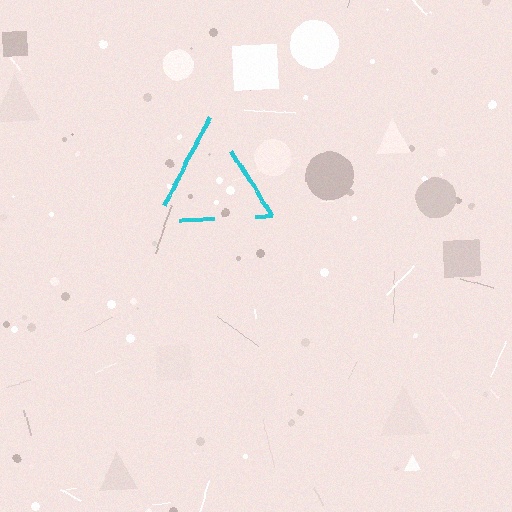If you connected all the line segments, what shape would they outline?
They would outline a triangle.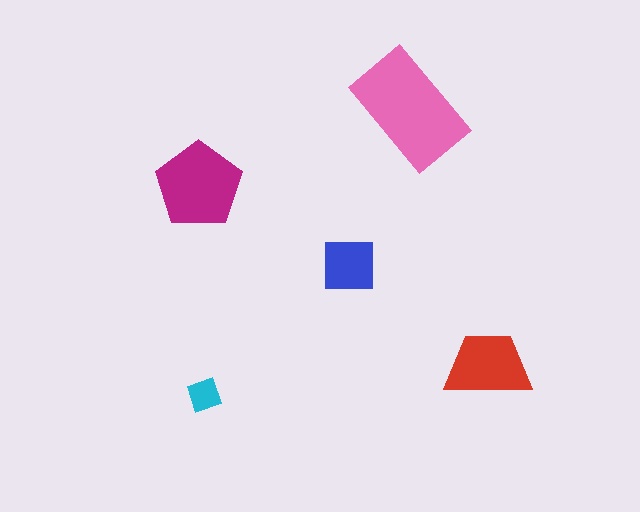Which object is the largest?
The pink rectangle.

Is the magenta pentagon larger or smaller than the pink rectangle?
Smaller.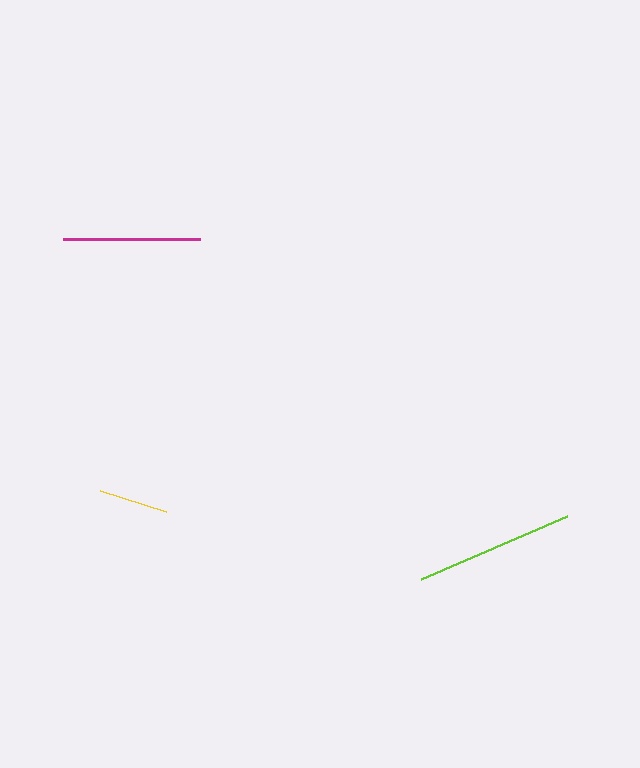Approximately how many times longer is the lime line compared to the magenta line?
The lime line is approximately 1.2 times the length of the magenta line.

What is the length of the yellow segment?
The yellow segment is approximately 69 pixels long.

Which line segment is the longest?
The lime line is the longest at approximately 159 pixels.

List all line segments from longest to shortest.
From longest to shortest: lime, magenta, yellow.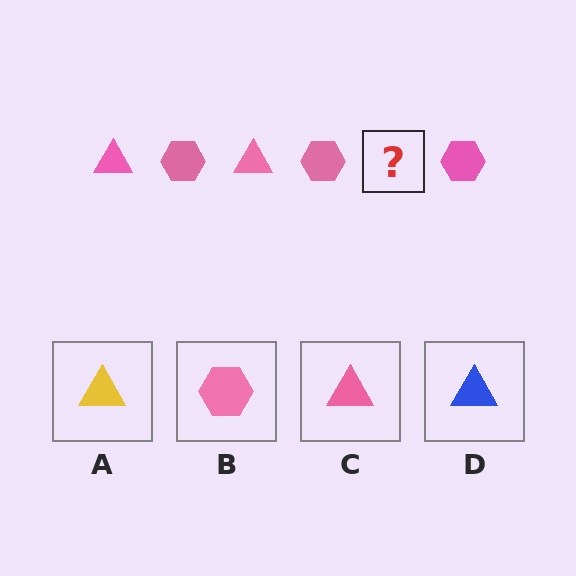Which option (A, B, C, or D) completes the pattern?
C.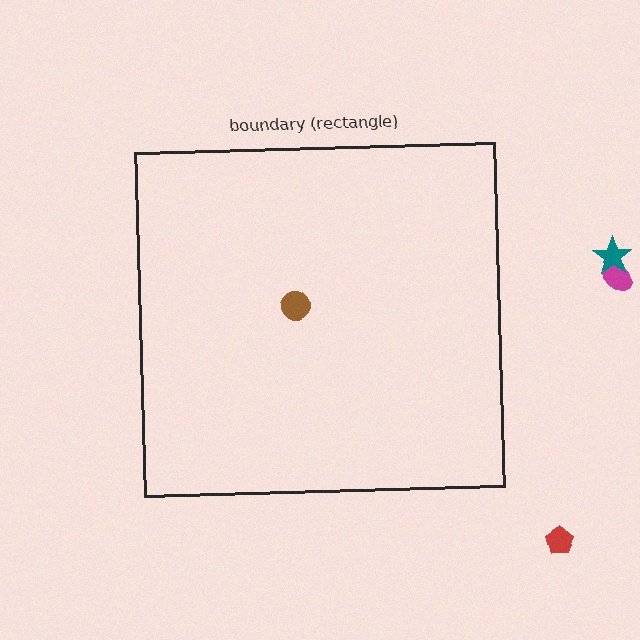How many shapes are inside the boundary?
1 inside, 3 outside.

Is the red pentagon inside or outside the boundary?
Outside.